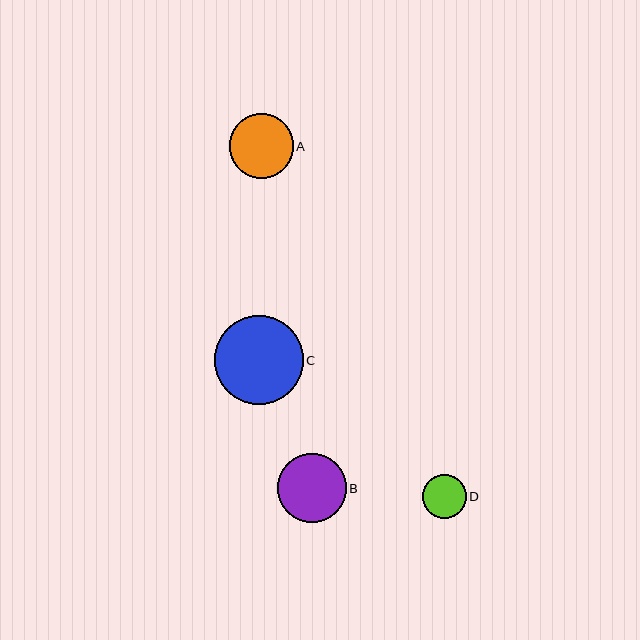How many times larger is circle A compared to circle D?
Circle A is approximately 1.5 times the size of circle D.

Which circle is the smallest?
Circle D is the smallest with a size of approximately 43 pixels.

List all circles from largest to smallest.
From largest to smallest: C, B, A, D.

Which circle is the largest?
Circle C is the largest with a size of approximately 89 pixels.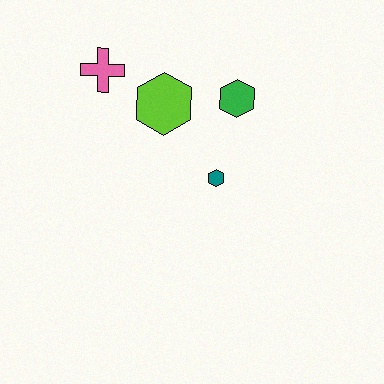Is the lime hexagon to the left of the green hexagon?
Yes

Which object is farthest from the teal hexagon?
The pink cross is farthest from the teal hexagon.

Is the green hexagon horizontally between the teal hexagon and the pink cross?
No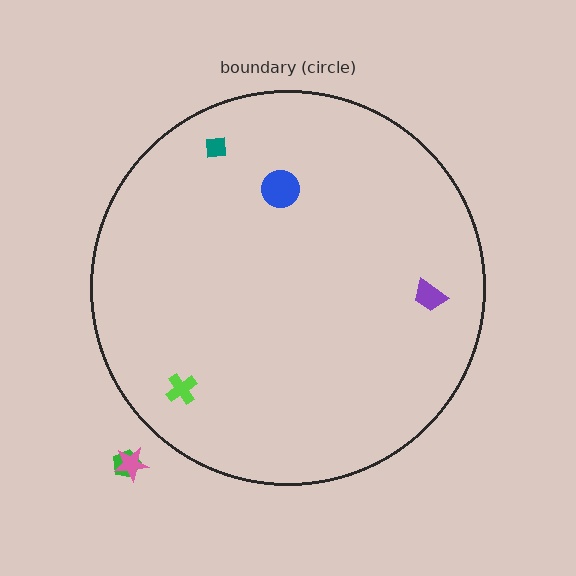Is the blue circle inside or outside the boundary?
Inside.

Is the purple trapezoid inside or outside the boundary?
Inside.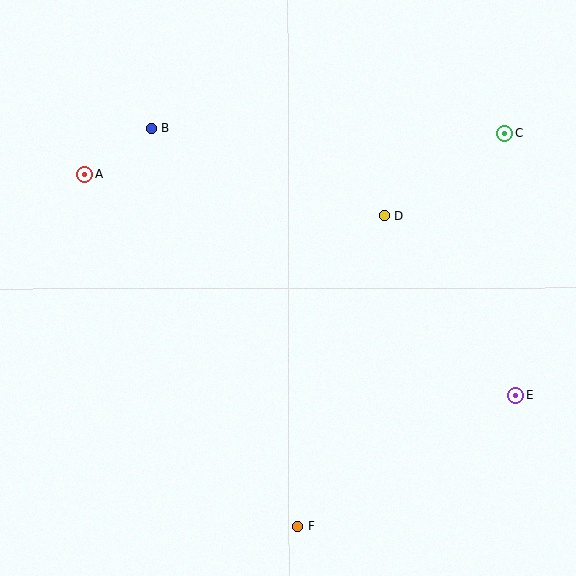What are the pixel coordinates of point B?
Point B is at (151, 128).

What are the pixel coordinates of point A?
Point A is at (85, 175).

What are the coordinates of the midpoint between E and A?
The midpoint between E and A is at (300, 285).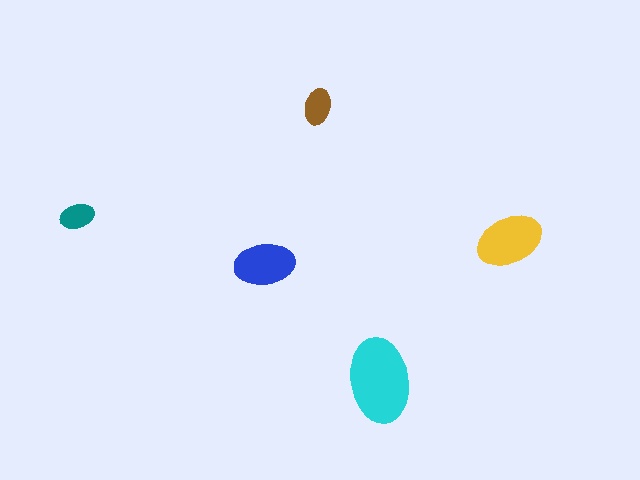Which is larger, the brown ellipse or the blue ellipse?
The blue one.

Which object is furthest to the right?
The yellow ellipse is rightmost.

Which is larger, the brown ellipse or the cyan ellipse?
The cyan one.